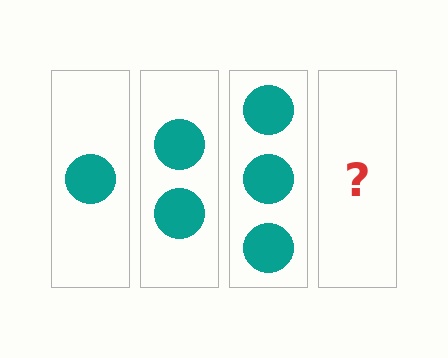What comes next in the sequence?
The next element should be 4 circles.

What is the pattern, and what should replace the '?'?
The pattern is that each step adds one more circle. The '?' should be 4 circles.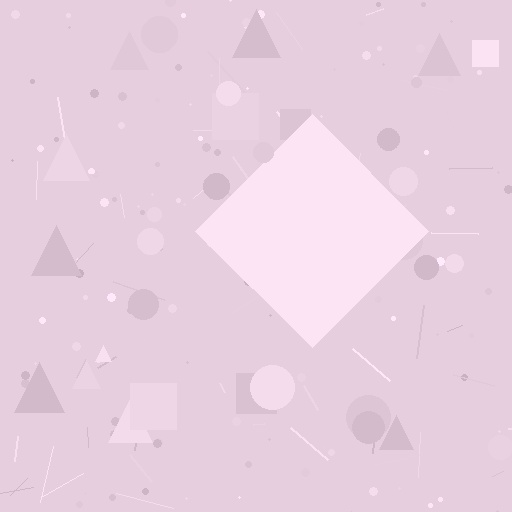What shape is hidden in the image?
A diamond is hidden in the image.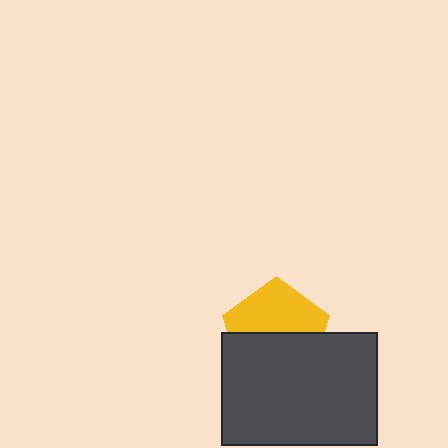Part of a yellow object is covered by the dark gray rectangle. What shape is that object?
It is a pentagon.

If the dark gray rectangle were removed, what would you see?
You would see the complete yellow pentagon.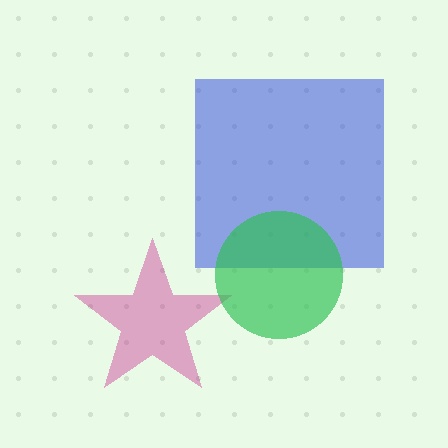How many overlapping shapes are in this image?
There are 3 overlapping shapes in the image.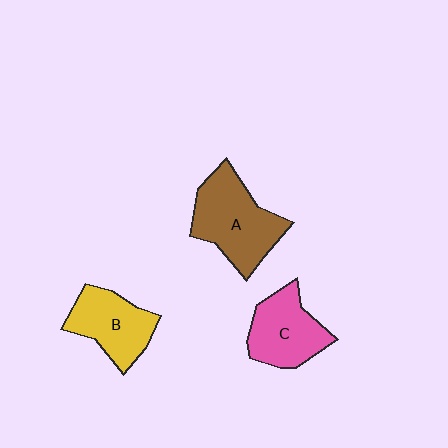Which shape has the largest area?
Shape A (brown).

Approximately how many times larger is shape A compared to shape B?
Approximately 1.3 times.